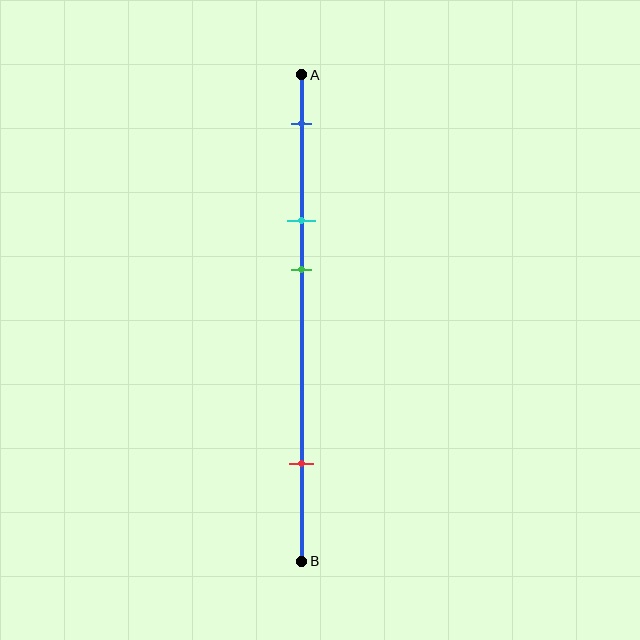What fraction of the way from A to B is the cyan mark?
The cyan mark is approximately 30% (0.3) of the way from A to B.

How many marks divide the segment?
There are 4 marks dividing the segment.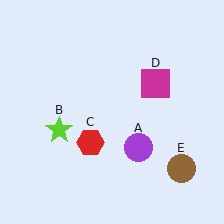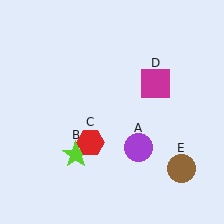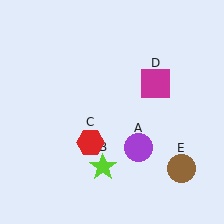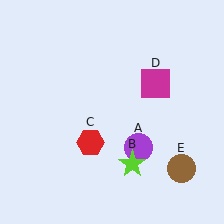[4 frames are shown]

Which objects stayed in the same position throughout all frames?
Purple circle (object A) and red hexagon (object C) and magenta square (object D) and brown circle (object E) remained stationary.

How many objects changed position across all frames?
1 object changed position: lime star (object B).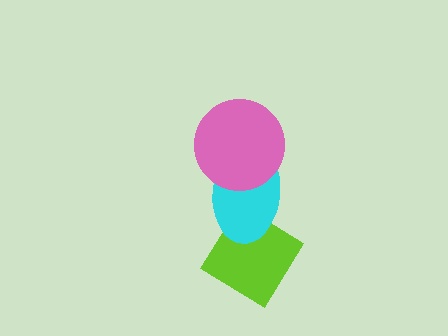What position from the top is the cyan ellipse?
The cyan ellipse is 2nd from the top.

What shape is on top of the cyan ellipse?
The pink circle is on top of the cyan ellipse.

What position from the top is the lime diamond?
The lime diamond is 3rd from the top.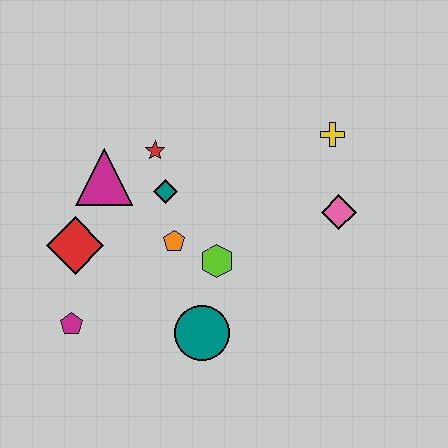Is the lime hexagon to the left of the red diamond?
No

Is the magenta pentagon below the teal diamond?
Yes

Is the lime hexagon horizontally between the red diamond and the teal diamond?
No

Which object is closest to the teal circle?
The lime hexagon is closest to the teal circle.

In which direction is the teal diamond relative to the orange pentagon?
The teal diamond is above the orange pentagon.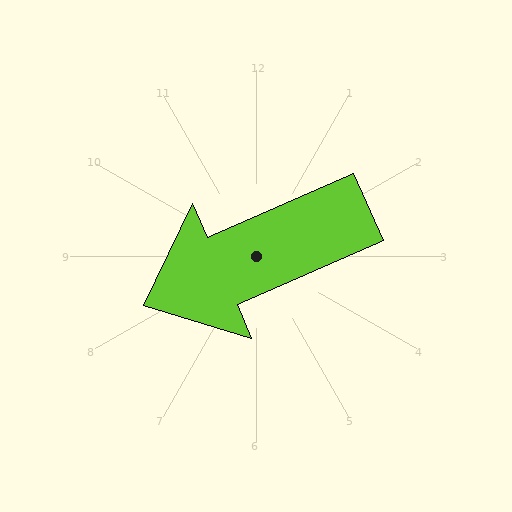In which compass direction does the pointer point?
Southwest.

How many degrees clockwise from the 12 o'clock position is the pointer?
Approximately 246 degrees.